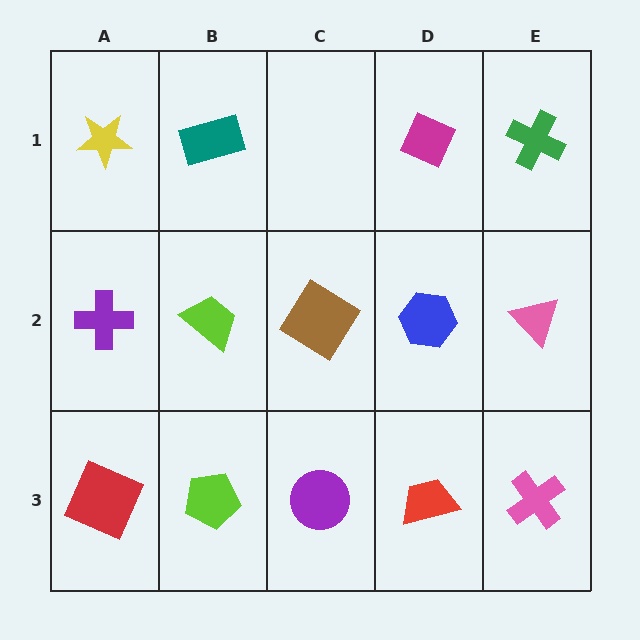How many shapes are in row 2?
5 shapes.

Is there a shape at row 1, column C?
No, that cell is empty.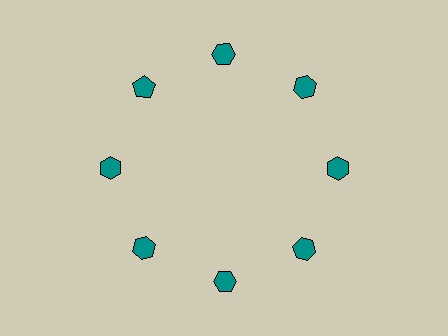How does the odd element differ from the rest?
It has a different shape: pentagon instead of hexagon.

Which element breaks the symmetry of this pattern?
The teal pentagon at roughly the 10 o'clock position breaks the symmetry. All other shapes are teal hexagons.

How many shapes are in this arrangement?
There are 8 shapes arranged in a ring pattern.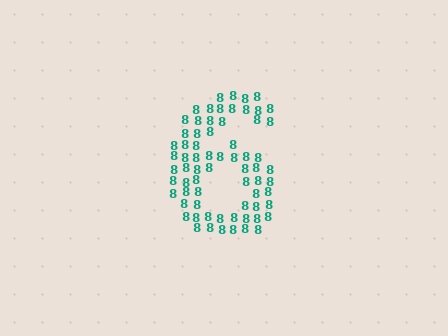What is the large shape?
The large shape is the digit 6.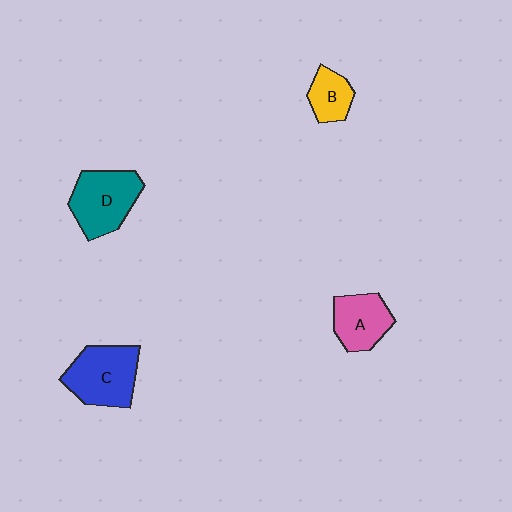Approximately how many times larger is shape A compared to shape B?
Approximately 1.5 times.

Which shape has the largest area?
Shape C (blue).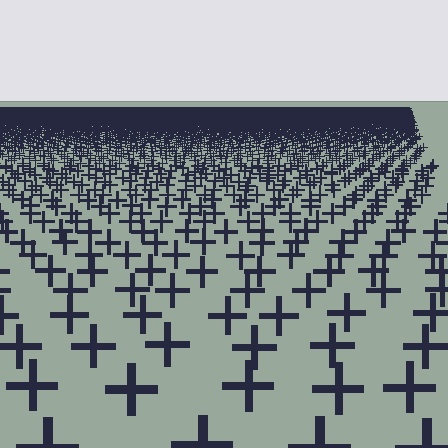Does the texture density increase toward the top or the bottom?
Density increases toward the top.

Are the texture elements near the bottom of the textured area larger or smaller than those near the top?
Larger. Near the bottom, elements are closer to the viewer and appear at a bigger on-screen size.